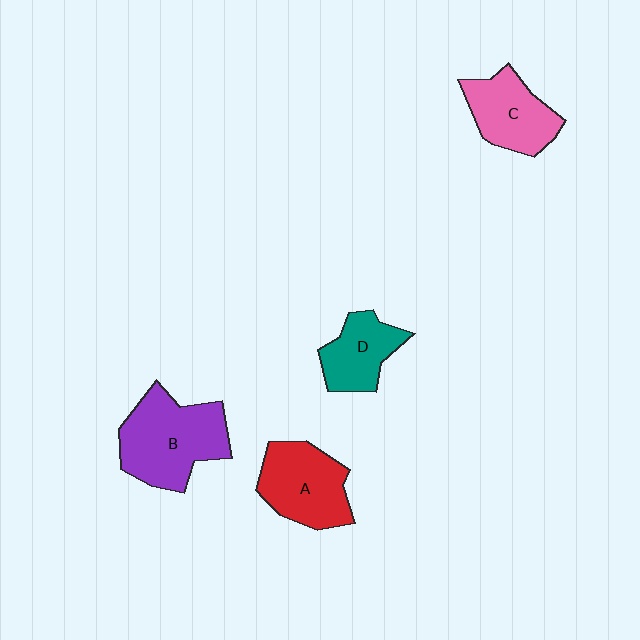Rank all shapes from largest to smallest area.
From largest to smallest: B (purple), A (red), C (pink), D (teal).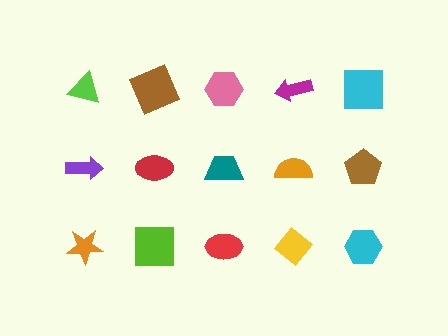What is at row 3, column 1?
An orange star.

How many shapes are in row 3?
5 shapes.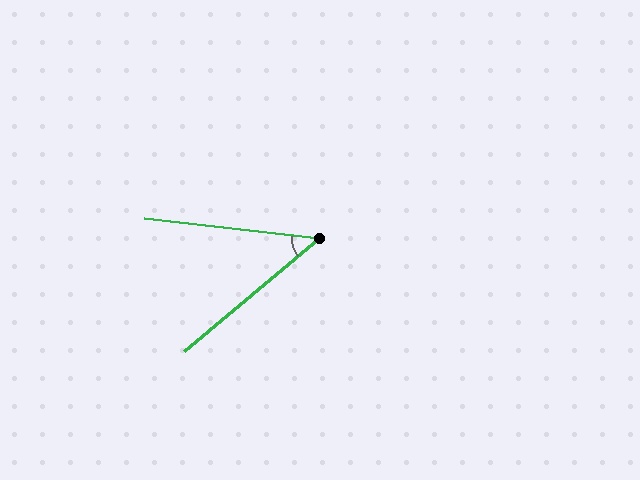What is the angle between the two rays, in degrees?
Approximately 47 degrees.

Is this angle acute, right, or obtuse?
It is acute.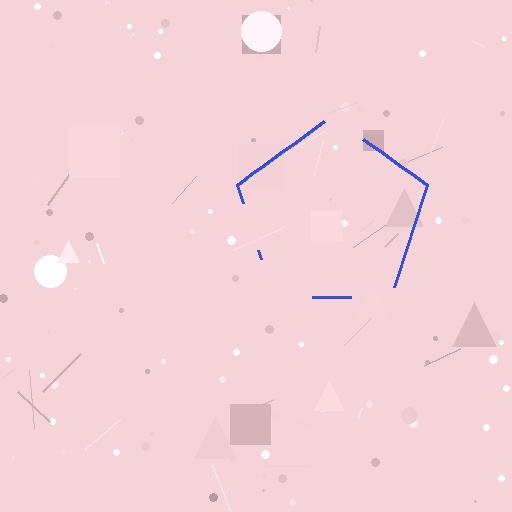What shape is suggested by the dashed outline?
The dashed outline suggests a pentagon.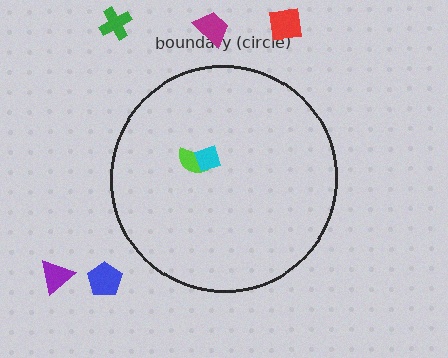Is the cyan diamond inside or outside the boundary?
Inside.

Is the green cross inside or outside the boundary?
Outside.